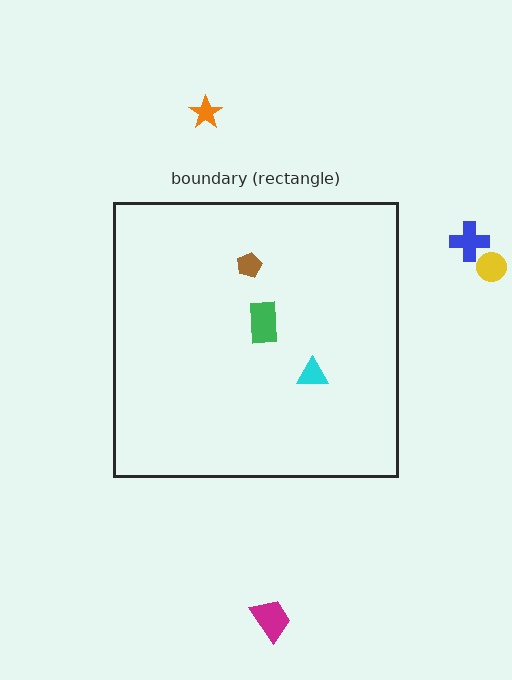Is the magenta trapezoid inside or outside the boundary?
Outside.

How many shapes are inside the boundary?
3 inside, 4 outside.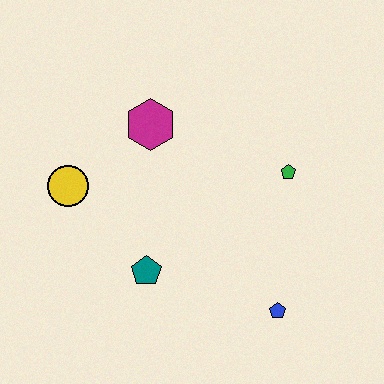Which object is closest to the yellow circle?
The magenta hexagon is closest to the yellow circle.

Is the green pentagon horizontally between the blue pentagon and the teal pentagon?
No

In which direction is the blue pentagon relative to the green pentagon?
The blue pentagon is below the green pentagon.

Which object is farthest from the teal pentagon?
The green pentagon is farthest from the teal pentagon.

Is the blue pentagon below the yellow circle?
Yes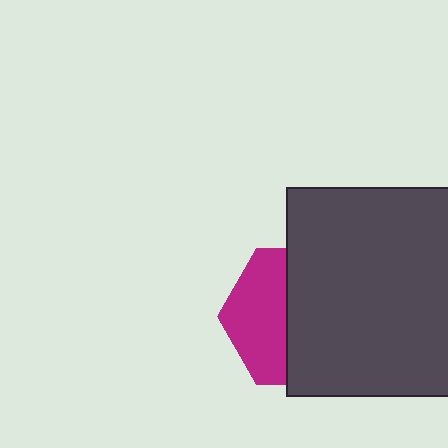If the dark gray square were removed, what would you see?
You would see the complete magenta hexagon.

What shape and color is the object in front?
The object in front is a dark gray square.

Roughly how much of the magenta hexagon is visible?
A small part of it is visible (roughly 41%).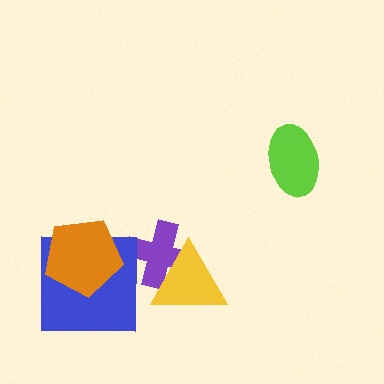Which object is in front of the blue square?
The orange pentagon is in front of the blue square.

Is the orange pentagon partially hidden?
No, no other shape covers it.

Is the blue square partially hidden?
Yes, it is partially covered by another shape.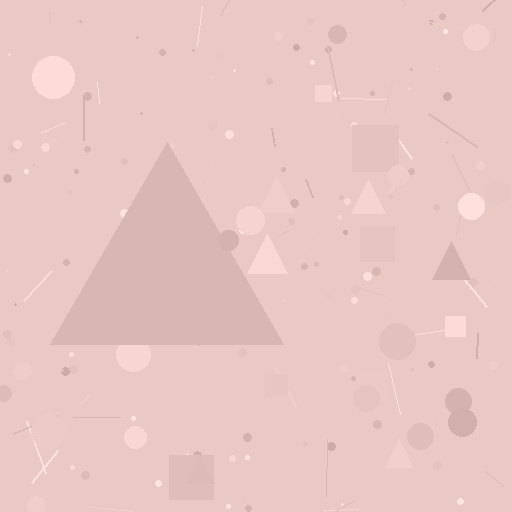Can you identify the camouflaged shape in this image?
The camouflaged shape is a triangle.